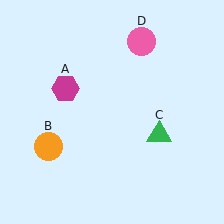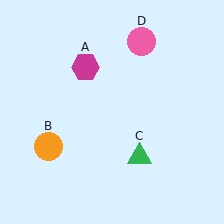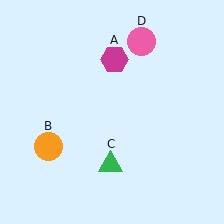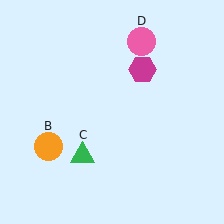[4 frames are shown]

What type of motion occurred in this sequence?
The magenta hexagon (object A), green triangle (object C) rotated clockwise around the center of the scene.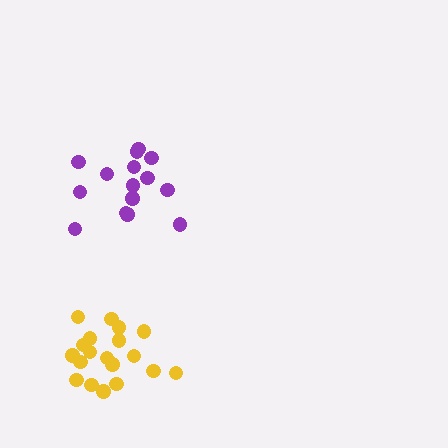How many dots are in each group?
Group 1: 15 dots, Group 2: 19 dots (34 total).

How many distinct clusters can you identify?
There are 2 distinct clusters.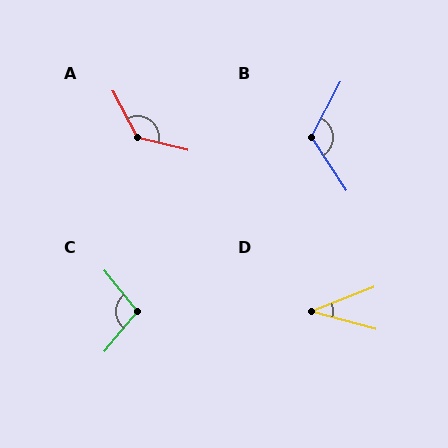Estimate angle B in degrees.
Approximately 119 degrees.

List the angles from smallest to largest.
D (37°), C (102°), B (119°), A (132°).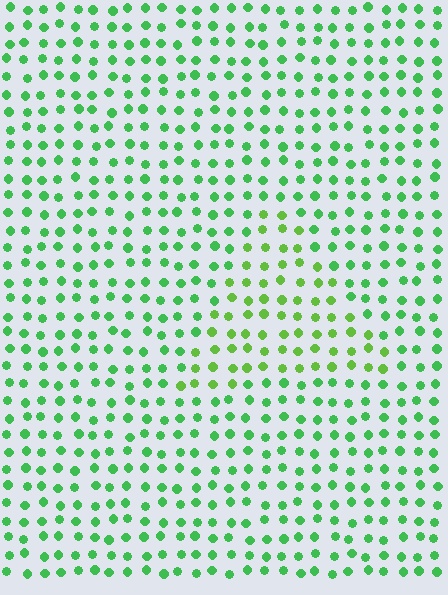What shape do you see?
I see a triangle.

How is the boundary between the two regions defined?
The boundary is defined purely by a slight shift in hue (about 26 degrees). Spacing, size, and orientation are identical on both sides.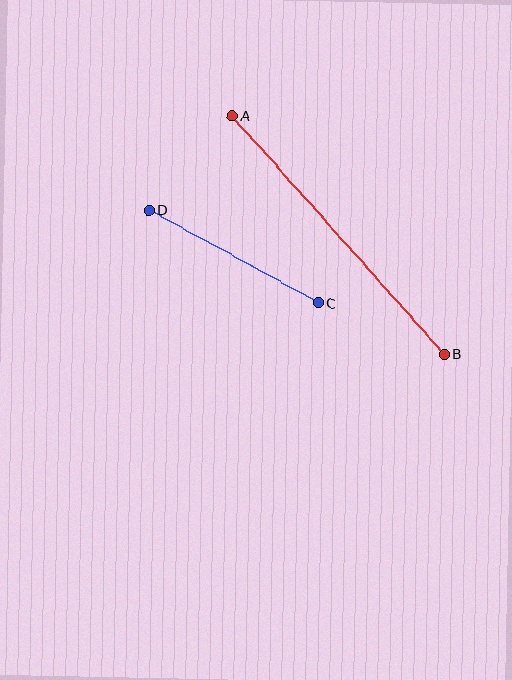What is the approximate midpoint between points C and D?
The midpoint is at approximately (233, 257) pixels.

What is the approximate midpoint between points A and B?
The midpoint is at approximately (338, 235) pixels.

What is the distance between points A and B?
The distance is approximately 319 pixels.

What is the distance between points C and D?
The distance is approximately 193 pixels.